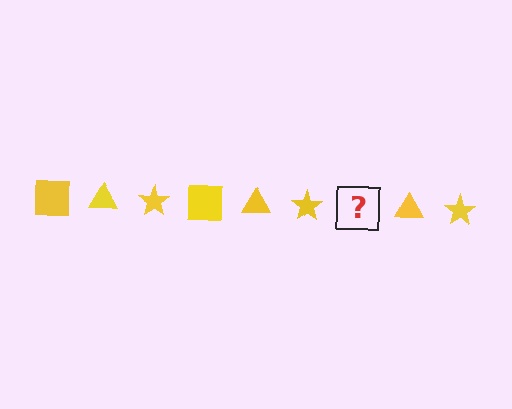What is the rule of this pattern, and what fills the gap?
The rule is that the pattern cycles through square, triangle, star shapes in yellow. The gap should be filled with a yellow square.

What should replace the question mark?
The question mark should be replaced with a yellow square.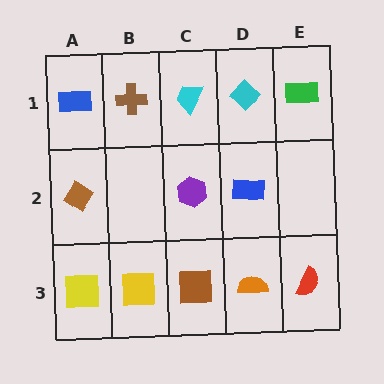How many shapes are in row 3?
5 shapes.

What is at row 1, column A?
A blue rectangle.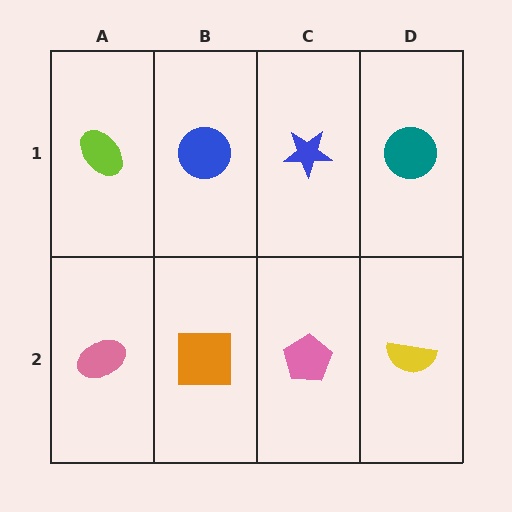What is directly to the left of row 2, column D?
A pink pentagon.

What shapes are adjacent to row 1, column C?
A pink pentagon (row 2, column C), a blue circle (row 1, column B), a teal circle (row 1, column D).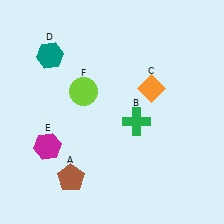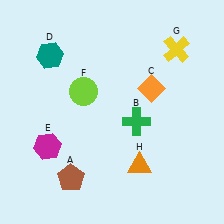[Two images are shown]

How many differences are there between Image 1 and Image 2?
There are 2 differences between the two images.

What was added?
A yellow cross (G), an orange triangle (H) were added in Image 2.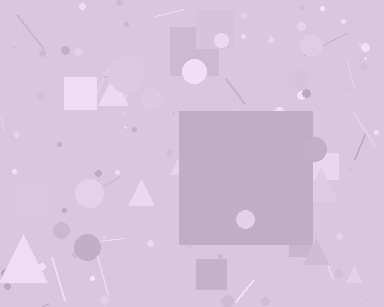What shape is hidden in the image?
A square is hidden in the image.